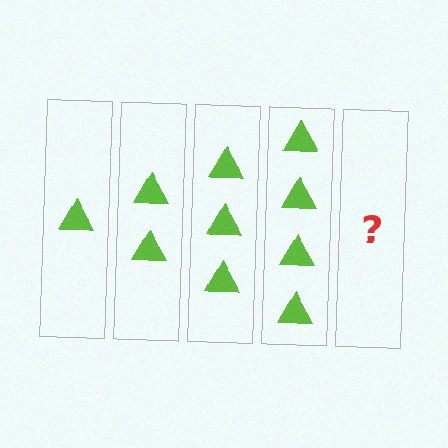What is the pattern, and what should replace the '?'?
The pattern is that each step adds one more triangle. The '?' should be 5 triangles.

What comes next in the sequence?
The next element should be 5 triangles.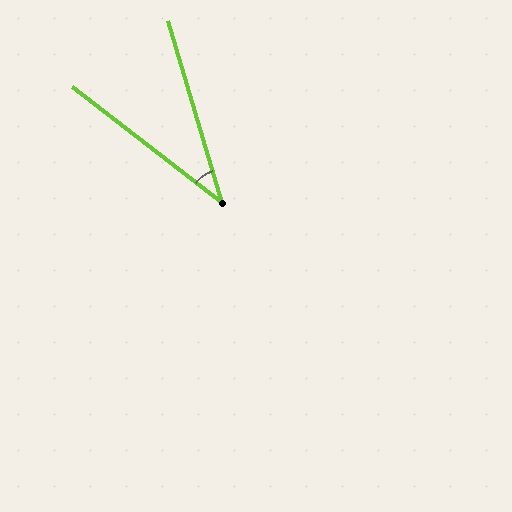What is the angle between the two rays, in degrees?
Approximately 36 degrees.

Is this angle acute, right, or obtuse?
It is acute.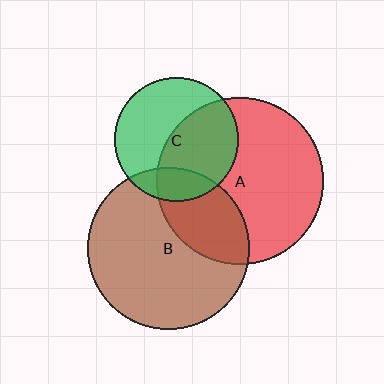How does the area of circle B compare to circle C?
Approximately 1.7 times.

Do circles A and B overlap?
Yes.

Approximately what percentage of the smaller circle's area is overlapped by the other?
Approximately 30%.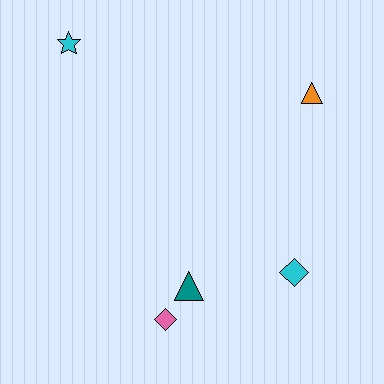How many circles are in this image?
There are no circles.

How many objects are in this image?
There are 5 objects.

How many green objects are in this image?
There are no green objects.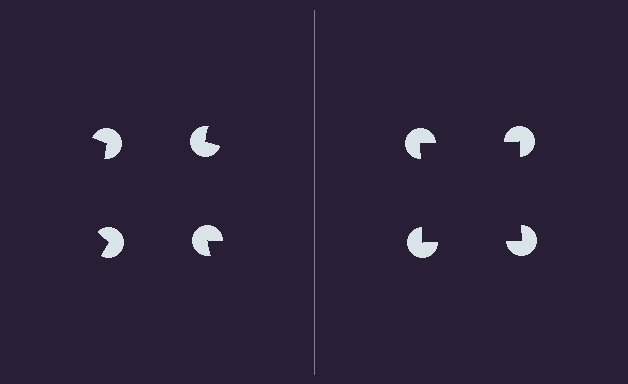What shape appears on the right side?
An illusory square.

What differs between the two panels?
The pac-man discs are positioned identically on both sides; only the wedge orientations differ. On the right they align to a square; on the left they are misaligned.